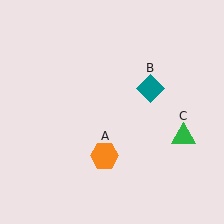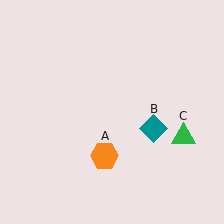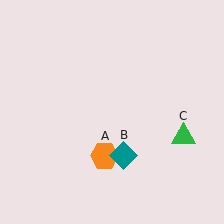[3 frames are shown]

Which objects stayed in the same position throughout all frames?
Orange hexagon (object A) and green triangle (object C) remained stationary.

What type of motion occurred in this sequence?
The teal diamond (object B) rotated clockwise around the center of the scene.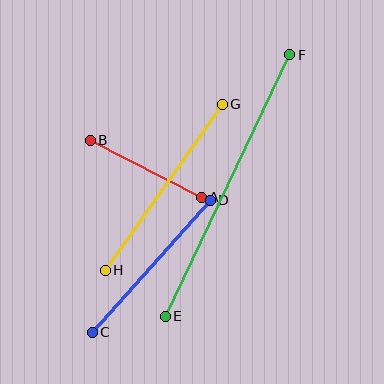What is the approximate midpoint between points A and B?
The midpoint is at approximately (146, 169) pixels.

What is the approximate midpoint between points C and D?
The midpoint is at approximately (151, 266) pixels.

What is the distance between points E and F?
The distance is approximately 290 pixels.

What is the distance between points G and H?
The distance is approximately 203 pixels.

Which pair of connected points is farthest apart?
Points E and F are farthest apart.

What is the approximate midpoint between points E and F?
The midpoint is at approximately (227, 186) pixels.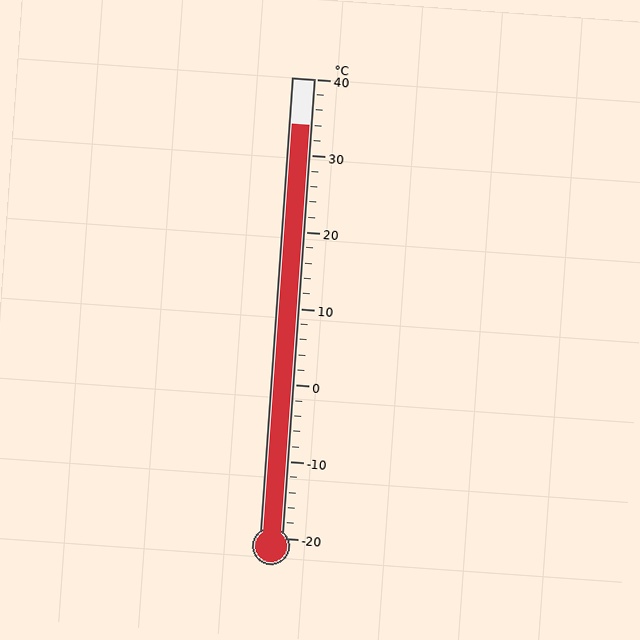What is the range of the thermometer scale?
The thermometer scale ranges from -20°C to 40°C.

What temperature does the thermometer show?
The thermometer shows approximately 34°C.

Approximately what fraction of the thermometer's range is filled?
The thermometer is filled to approximately 90% of its range.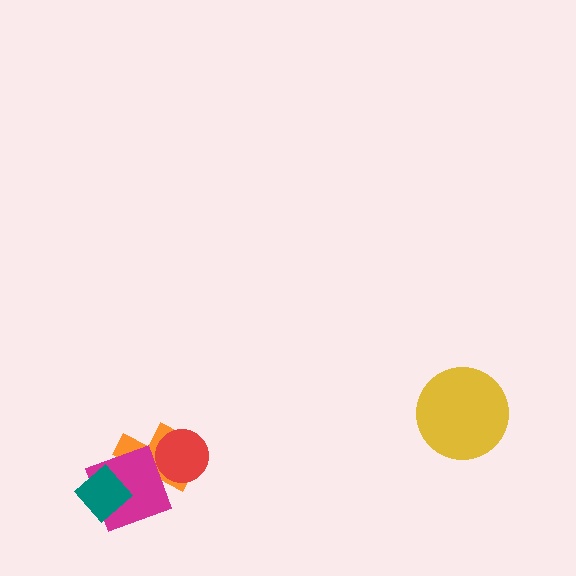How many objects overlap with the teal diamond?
2 objects overlap with the teal diamond.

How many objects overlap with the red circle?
2 objects overlap with the red circle.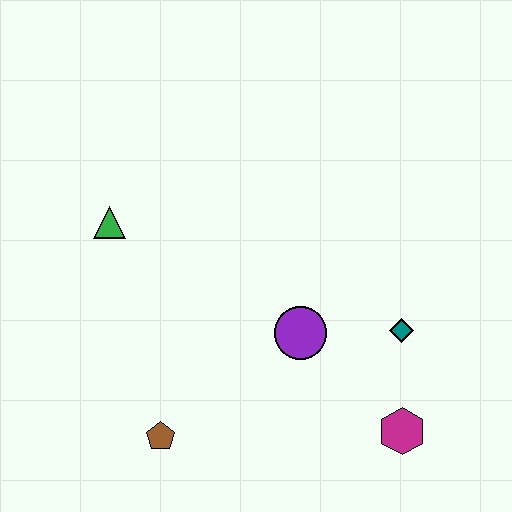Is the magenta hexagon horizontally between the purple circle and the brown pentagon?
No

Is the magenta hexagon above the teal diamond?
No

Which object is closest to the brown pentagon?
The purple circle is closest to the brown pentagon.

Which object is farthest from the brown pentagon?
The teal diamond is farthest from the brown pentagon.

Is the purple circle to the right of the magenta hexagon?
No